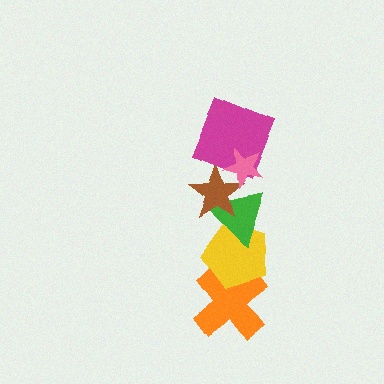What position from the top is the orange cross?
The orange cross is 6th from the top.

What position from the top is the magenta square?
The magenta square is 2nd from the top.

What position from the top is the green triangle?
The green triangle is 4th from the top.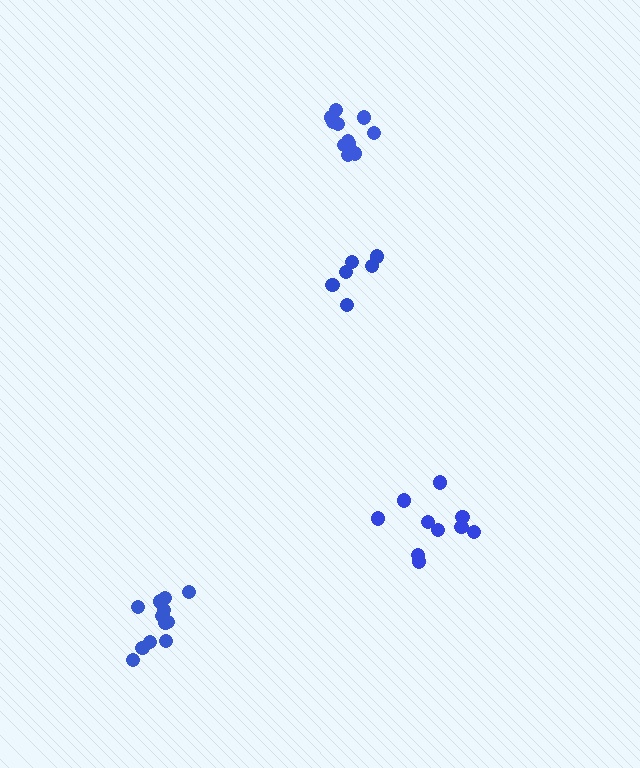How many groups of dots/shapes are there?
There are 4 groups.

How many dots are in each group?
Group 1: 6 dots, Group 2: 12 dots, Group 3: 11 dots, Group 4: 10 dots (39 total).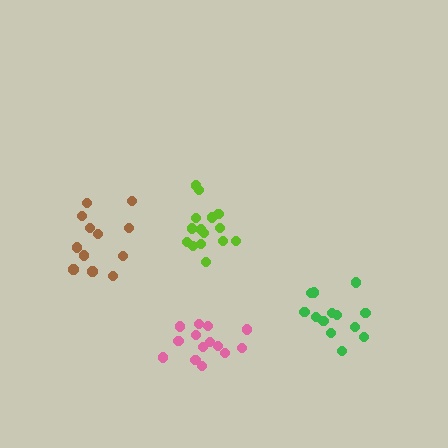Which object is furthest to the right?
The green cluster is rightmost.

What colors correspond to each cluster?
The clusters are colored: brown, pink, lime, green.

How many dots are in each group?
Group 1: 12 dots, Group 2: 14 dots, Group 3: 15 dots, Group 4: 13 dots (54 total).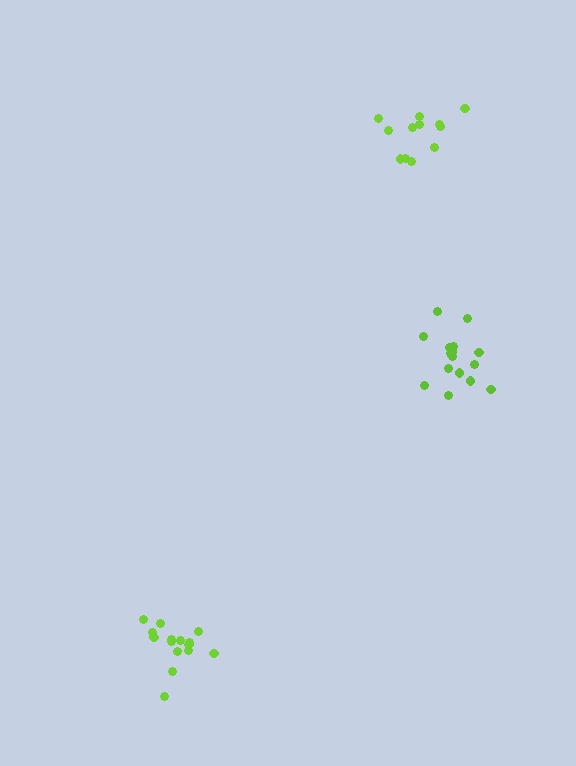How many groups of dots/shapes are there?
There are 3 groups.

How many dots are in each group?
Group 1: 12 dots, Group 2: 16 dots, Group 3: 15 dots (43 total).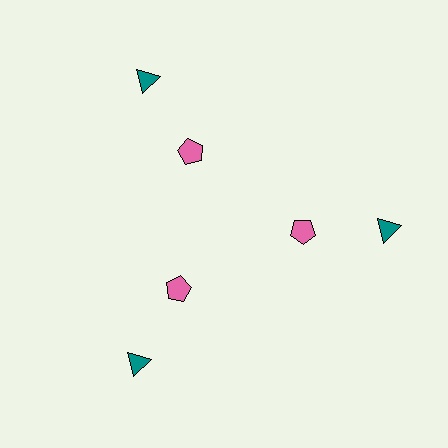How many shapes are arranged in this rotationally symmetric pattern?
There are 6 shapes, arranged in 3 groups of 2.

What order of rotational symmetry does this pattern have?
This pattern has 3-fold rotational symmetry.